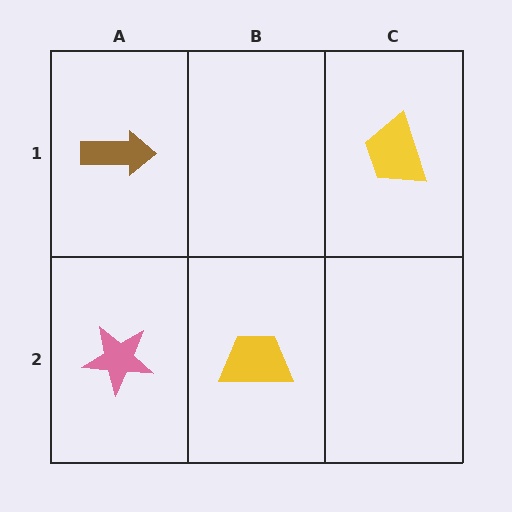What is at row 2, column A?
A pink star.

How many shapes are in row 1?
2 shapes.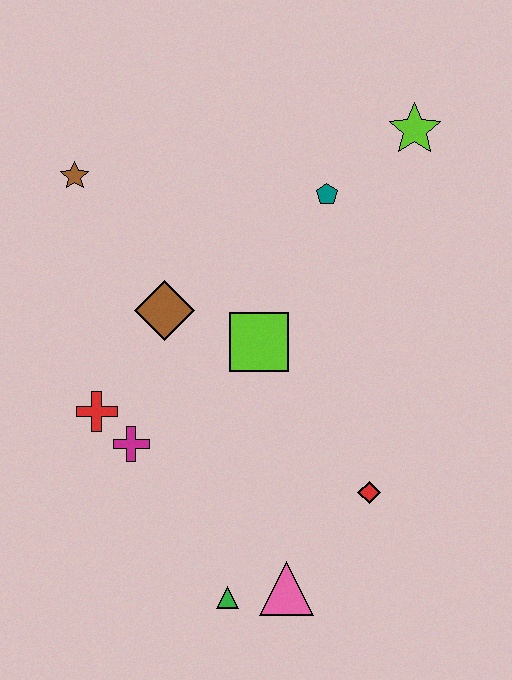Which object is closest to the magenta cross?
The red cross is closest to the magenta cross.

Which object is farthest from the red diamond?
The brown star is farthest from the red diamond.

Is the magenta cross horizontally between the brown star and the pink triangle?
Yes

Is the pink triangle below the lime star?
Yes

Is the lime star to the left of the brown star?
No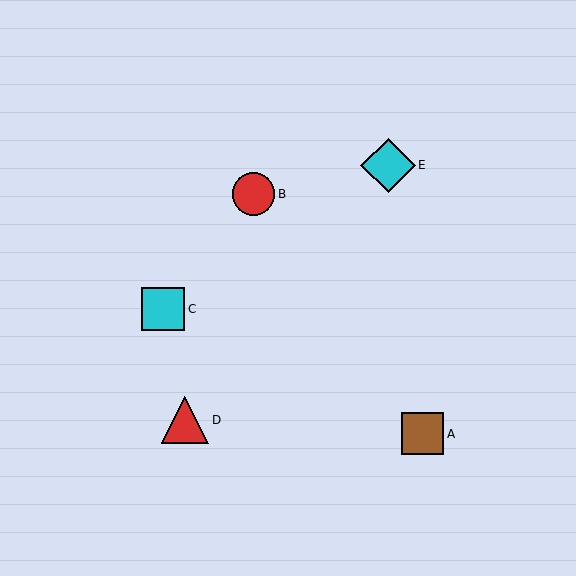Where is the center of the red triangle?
The center of the red triangle is at (185, 420).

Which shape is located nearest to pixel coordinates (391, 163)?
The cyan diamond (labeled E) at (388, 165) is nearest to that location.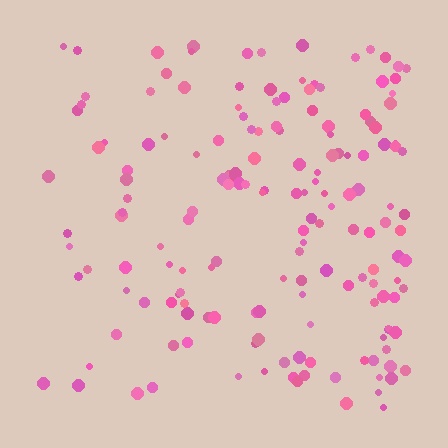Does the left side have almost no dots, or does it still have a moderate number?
Still a moderate number, just noticeably fewer than the right.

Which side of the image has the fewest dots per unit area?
The left.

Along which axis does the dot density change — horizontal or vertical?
Horizontal.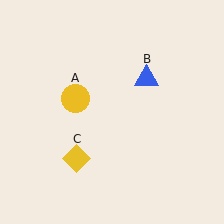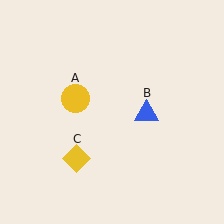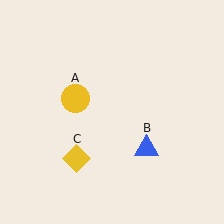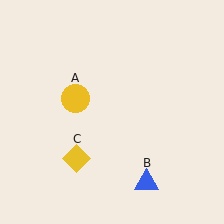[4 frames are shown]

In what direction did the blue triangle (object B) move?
The blue triangle (object B) moved down.